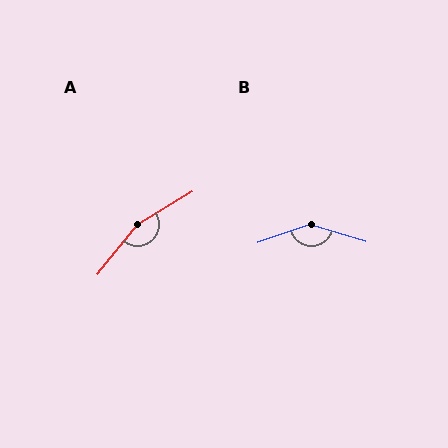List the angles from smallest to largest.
B (144°), A (160°).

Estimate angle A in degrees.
Approximately 160 degrees.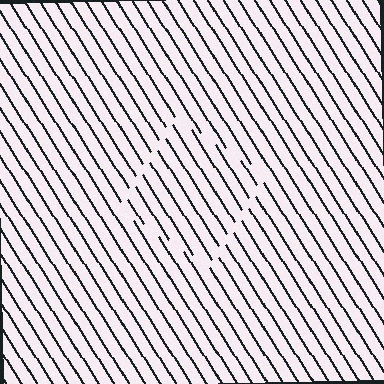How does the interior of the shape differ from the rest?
The interior of the shape contains the same grating, shifted by half a period — the contour is defined by the phase discontinuity where line-ends from the inner and outer gratings abut.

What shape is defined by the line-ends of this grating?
An illusory square. The interior of the shape contains the same grating, shifted by half a period — the contour is defined by the phase discontinuity where line-ends from the inner and outer gratings abut.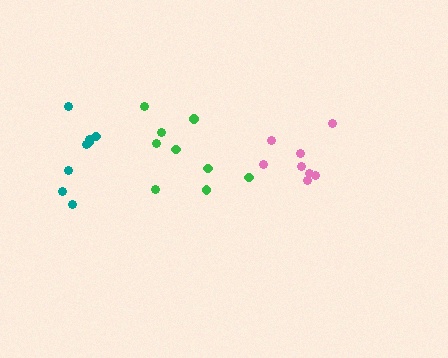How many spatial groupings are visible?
There are 3 spatial groupings.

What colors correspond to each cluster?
The clusters are colored: teal, pink, green.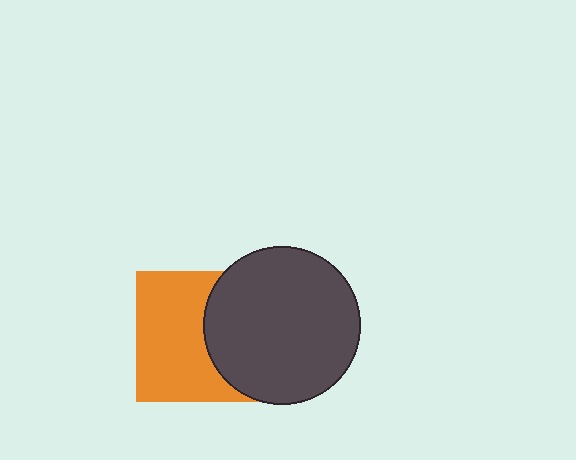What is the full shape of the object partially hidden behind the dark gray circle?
The partially hidden object is an orange square.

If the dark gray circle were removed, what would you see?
You would see the complete orange square.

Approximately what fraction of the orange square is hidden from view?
Roughly 40% of the orange square is hidden behind the dark gray circle.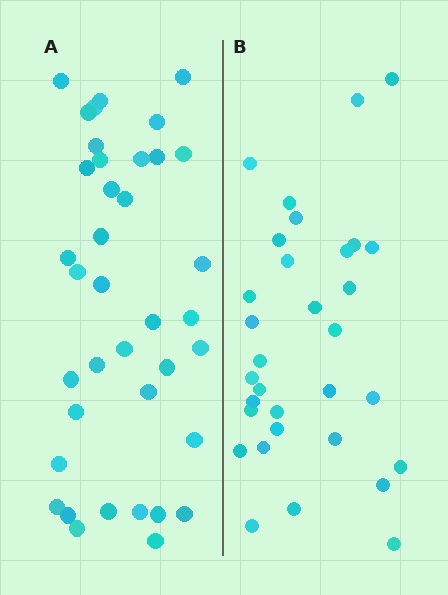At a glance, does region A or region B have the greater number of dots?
Region A (the left region) has more dots.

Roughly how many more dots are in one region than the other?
Region A has about 6 more dots than region B.